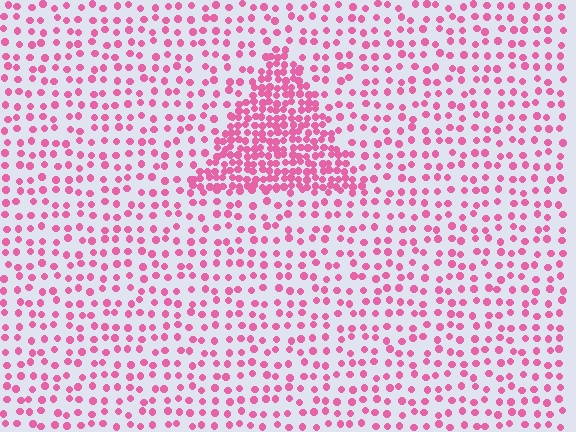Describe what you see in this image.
The image contains small pink elements arranged at two different densities. A triangle-shaped region is visible where the elements are more densely packed than the surrounding area.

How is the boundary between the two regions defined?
The boundary is defined by a change in element density (approximately 2.6x ratio). All elements are the same color, size, and shape.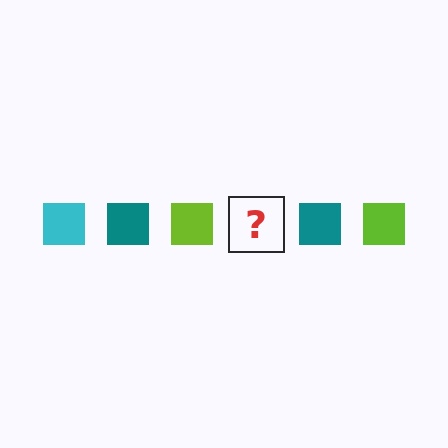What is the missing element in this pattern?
The missing element is a cyan square.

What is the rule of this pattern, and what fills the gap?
The rule is that the pattern cycles through cyan, teal, lime squares. The gap should be filled with a cyan square.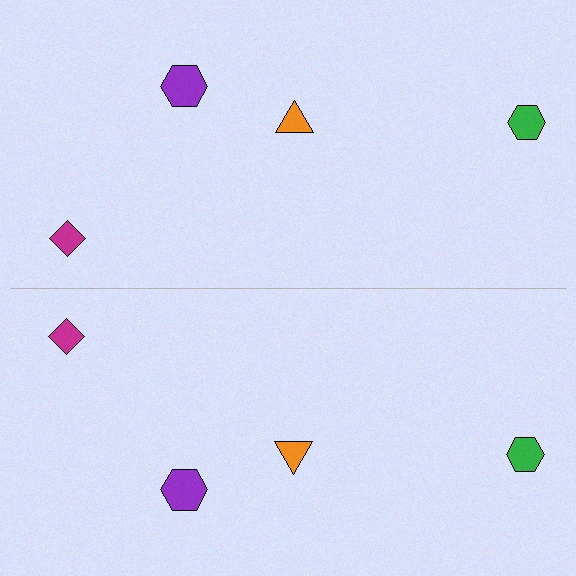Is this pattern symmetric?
Yes, this pattern has bilateral (reflection) symmetry.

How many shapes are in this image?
There are 8 shapes in this image.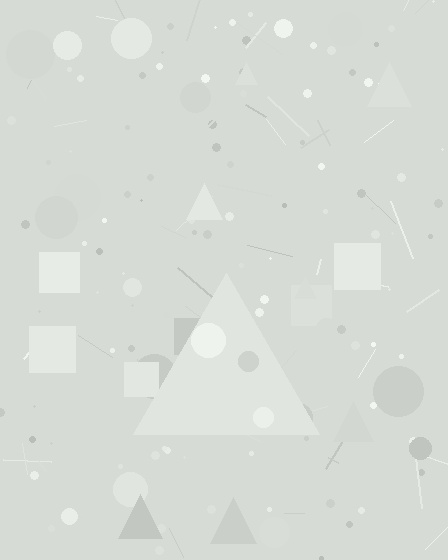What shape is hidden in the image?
A triangle is hidden in the image.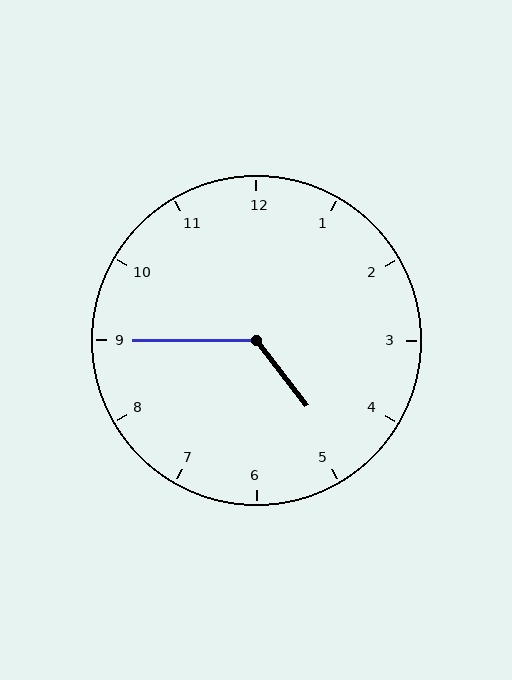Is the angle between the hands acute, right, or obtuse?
It is obtuse.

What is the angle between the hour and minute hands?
Approximately 128 degrees.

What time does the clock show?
4:45.